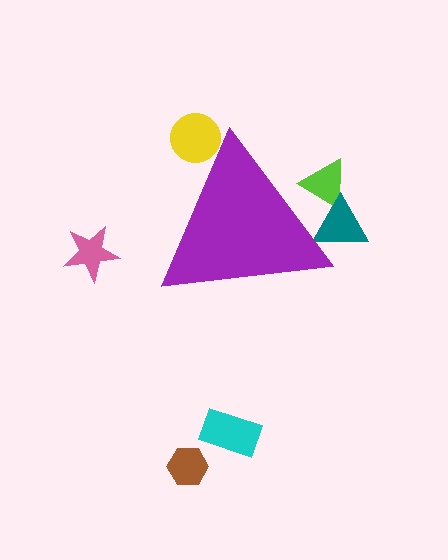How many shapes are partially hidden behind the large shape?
3 shapes are partially hidden.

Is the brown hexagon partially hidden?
No, the brown hexagon is fully visible.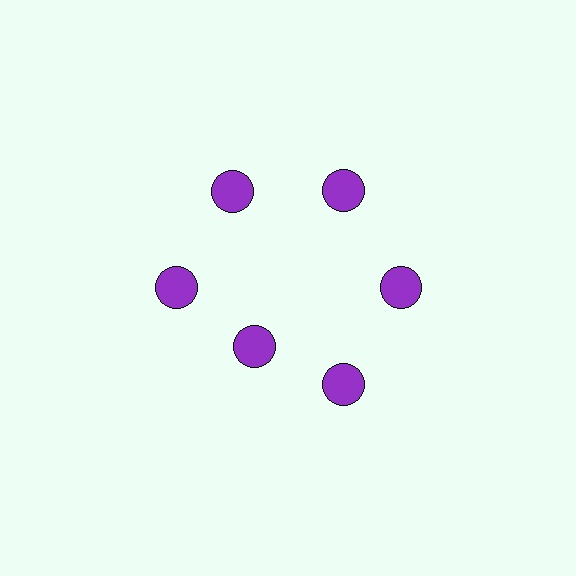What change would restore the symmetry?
The symmetry would be restored by moving it outward, back onto the ring so that all 6 circles sit at equal angles and equal distance from the center.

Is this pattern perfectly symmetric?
No. The 6 purple circles are arranged in a ring, but one element near the 7 o'clock position is pulled inward toward the center, breaking the 6-fold rotational symmetry.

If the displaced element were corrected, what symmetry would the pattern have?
It would have 6-fold rotational symmetry — the pattern would map onto itself every 60 degrees.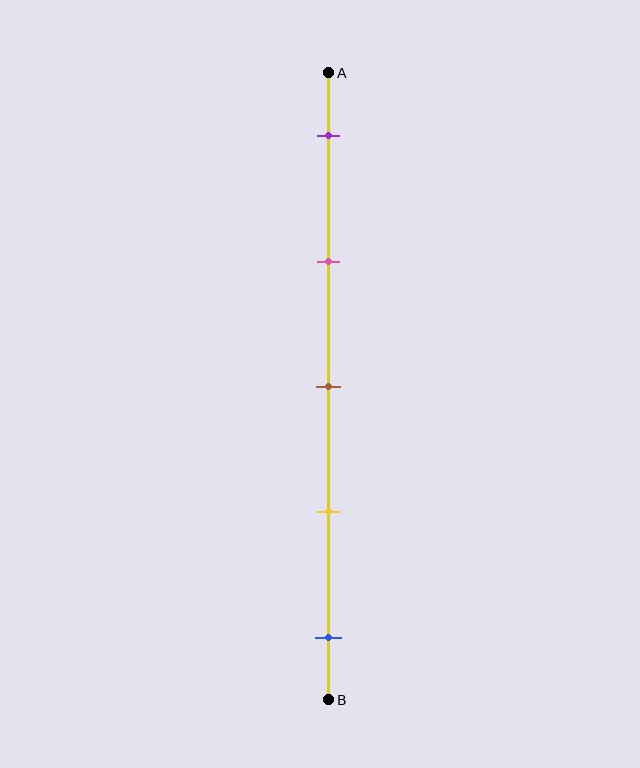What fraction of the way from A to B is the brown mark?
The brown mark is approximately 50% (0.5) of the way from A to B.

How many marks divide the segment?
There are 5 marks dividing the segment.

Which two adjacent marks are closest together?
The brown and yellow marks are the closest adjacent pair.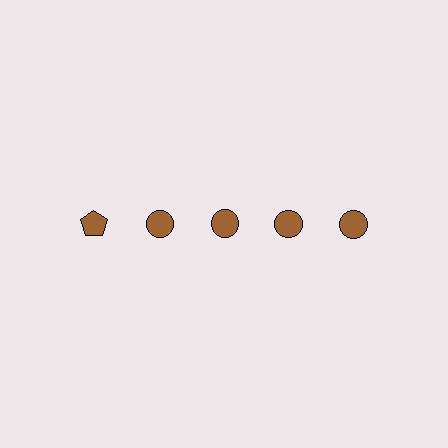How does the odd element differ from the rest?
It has a different shape: pentagon instead of circle.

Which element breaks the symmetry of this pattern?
The brown pentagon in the top row, leftmost column breaks the symmetry. All other shapes are brown circles.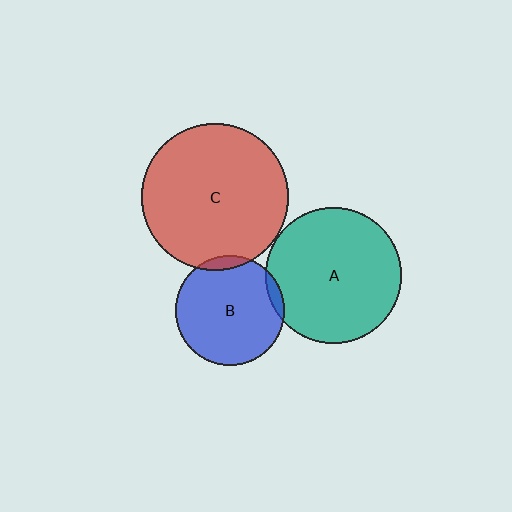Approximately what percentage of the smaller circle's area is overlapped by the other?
Approximately 5%.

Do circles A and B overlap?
Yes.